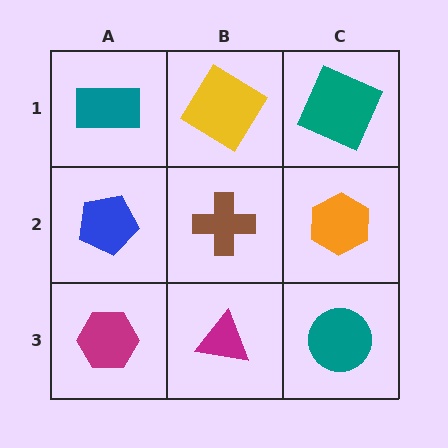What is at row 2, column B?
A brown cross.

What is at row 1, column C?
A teal square.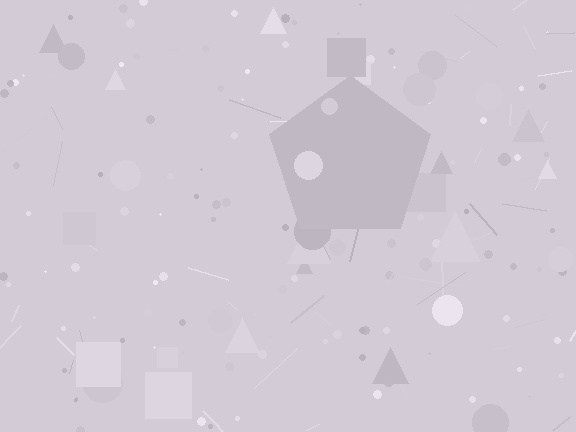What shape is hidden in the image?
A pentagon is hidden in the image.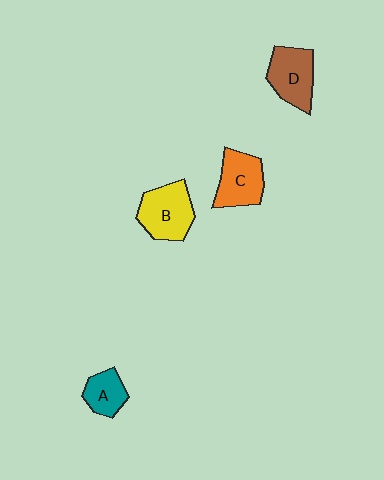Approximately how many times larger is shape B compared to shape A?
Approximately 1.7 times.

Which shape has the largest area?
Shape B (yellow).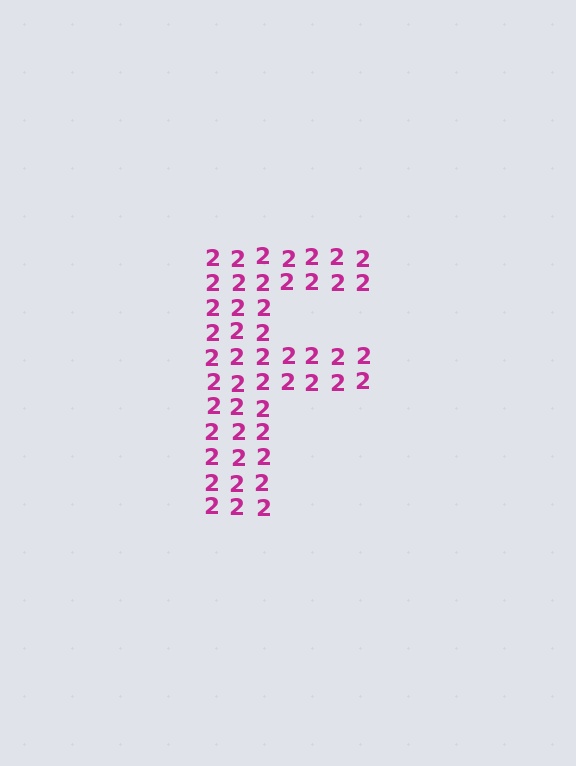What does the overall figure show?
The overall figure shows the letter F.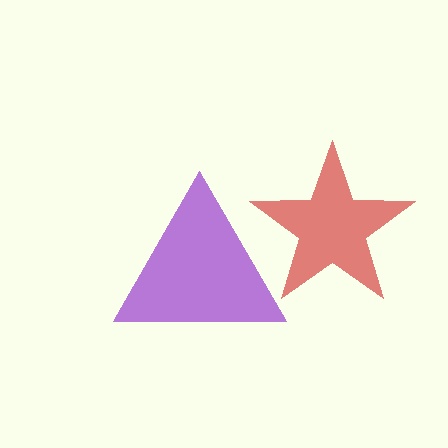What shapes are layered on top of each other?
The layered shapes are: a red star, a purple triangle.